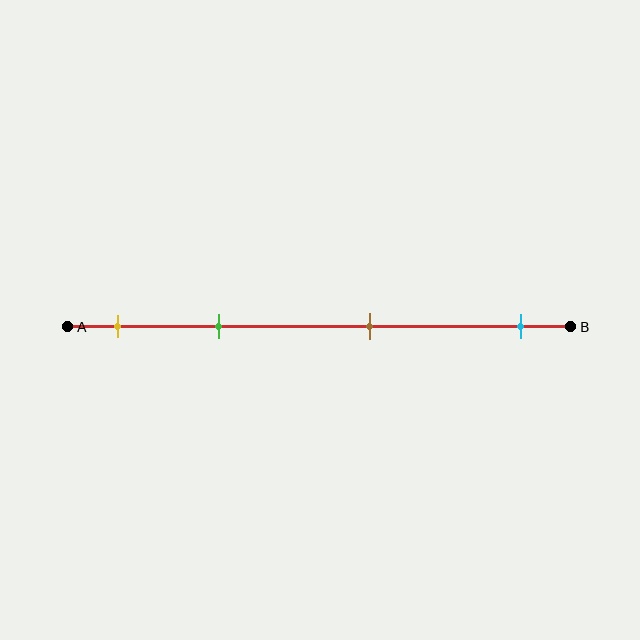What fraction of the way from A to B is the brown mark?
The brown mark is approximately 60% (0.6) of the way from A to B.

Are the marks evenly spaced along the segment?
No, the marks are not evenly spaced.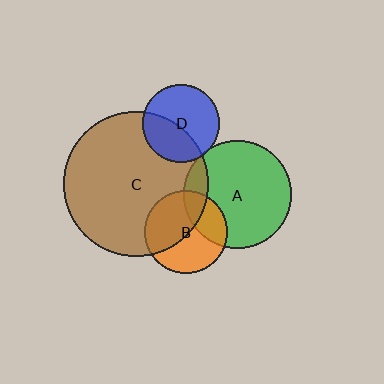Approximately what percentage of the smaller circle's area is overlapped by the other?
Approximately 5%.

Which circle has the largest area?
Circle C (brown).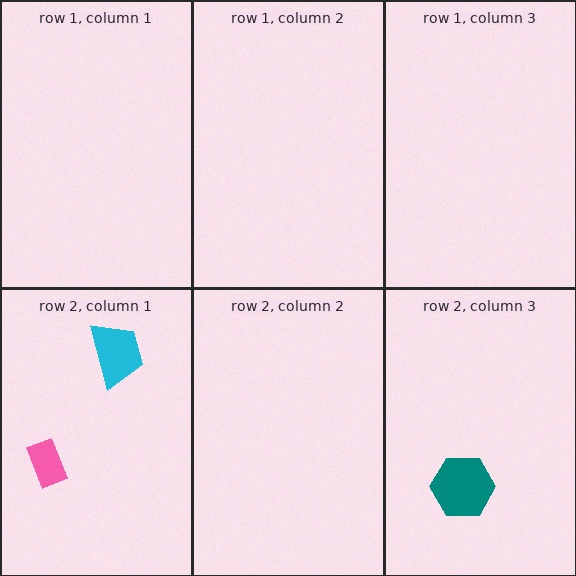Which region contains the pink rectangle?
The row 2, column 1 region.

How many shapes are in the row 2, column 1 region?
2.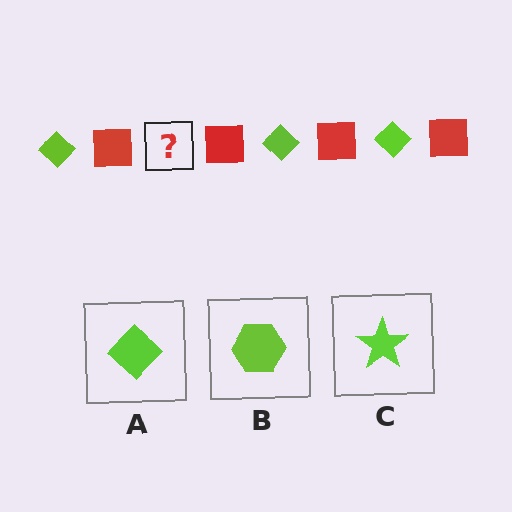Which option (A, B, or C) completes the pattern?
A.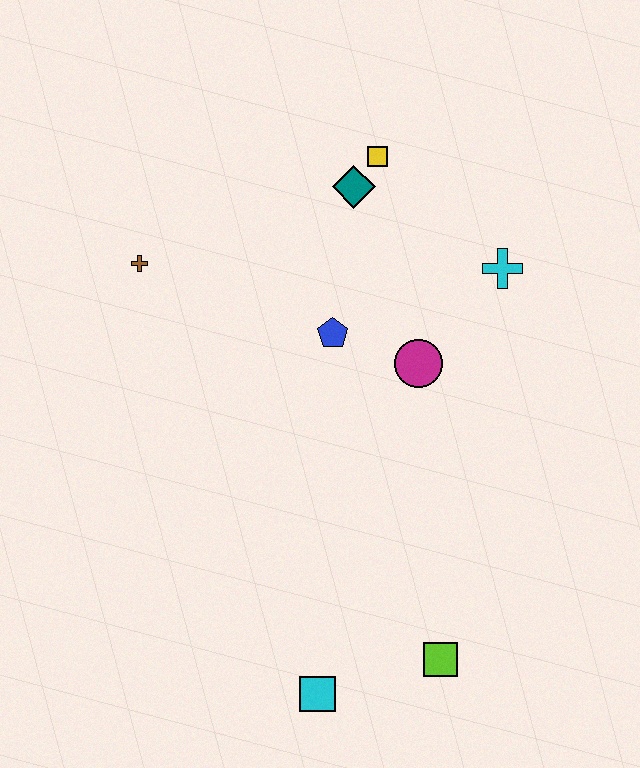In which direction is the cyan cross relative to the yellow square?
The cyan cross is to the right of the yellow square.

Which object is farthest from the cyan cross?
The cyan square is farthest from the cyan cross.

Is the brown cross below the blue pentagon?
No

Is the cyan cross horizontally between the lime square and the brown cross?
No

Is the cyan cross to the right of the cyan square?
Yes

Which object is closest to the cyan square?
The lime square is closest to the cyan square.